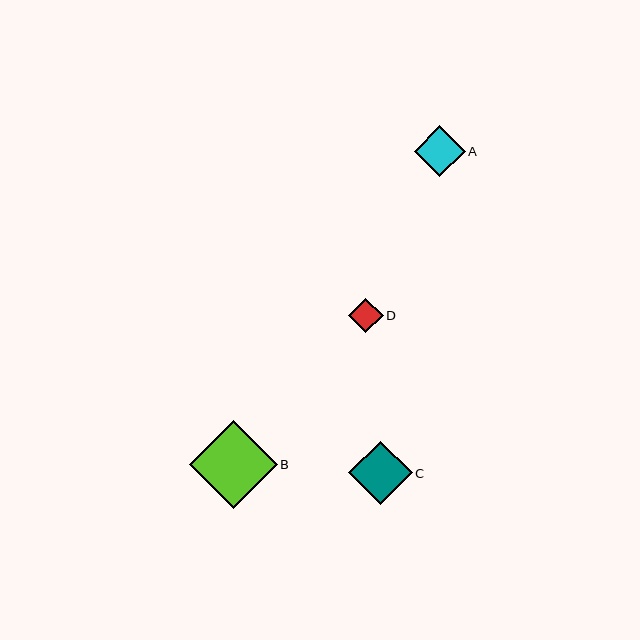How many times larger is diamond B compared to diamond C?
Diamond B is approximately 1.4 times the size of diamond C.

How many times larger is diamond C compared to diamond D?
Diamond C is approximately 1.8 times the size of diamond D.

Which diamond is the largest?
Diamond B is the largest with a size of approximately 87 pixels.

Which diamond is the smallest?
Diamond D is the smallest with a size of approximately 35 pixels.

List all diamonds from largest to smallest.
From largest to smallest: B, C, A, D.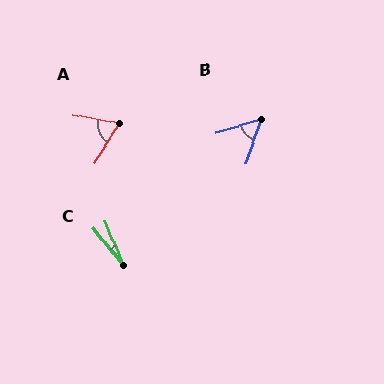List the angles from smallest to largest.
C (17°), B (55°), A (68°).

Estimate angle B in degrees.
Approximately 55 degrees.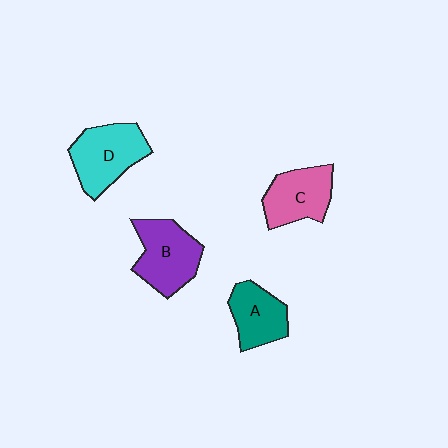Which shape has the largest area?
Shape D (cyan).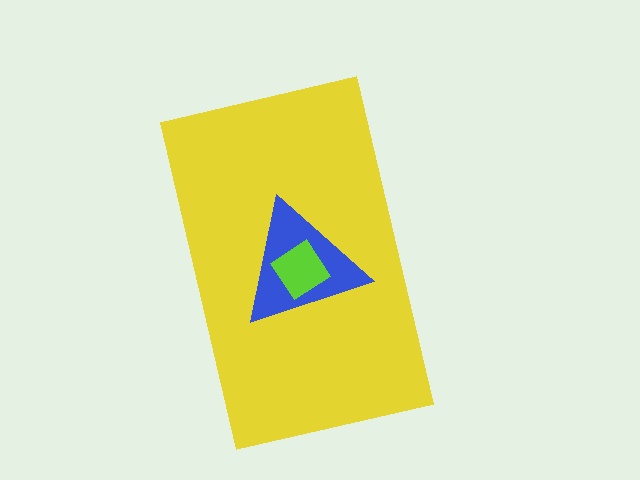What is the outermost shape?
The yellow rectangle.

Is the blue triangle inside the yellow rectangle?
Yes.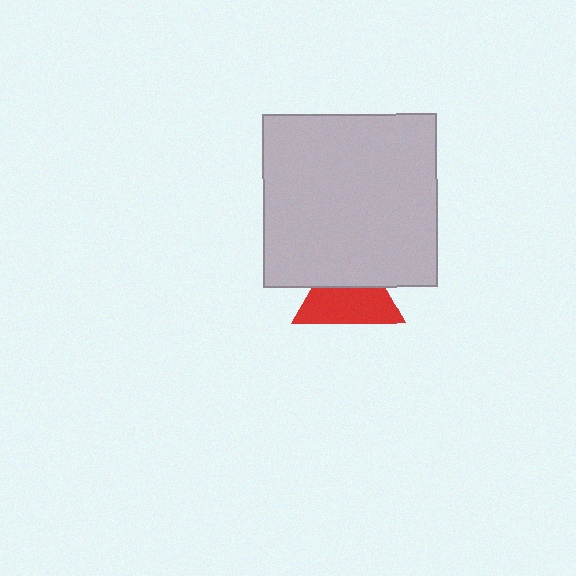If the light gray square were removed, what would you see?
You would see the complete red triangle.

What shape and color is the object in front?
The object in front is a light gray square.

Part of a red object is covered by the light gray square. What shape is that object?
It is a triangle.